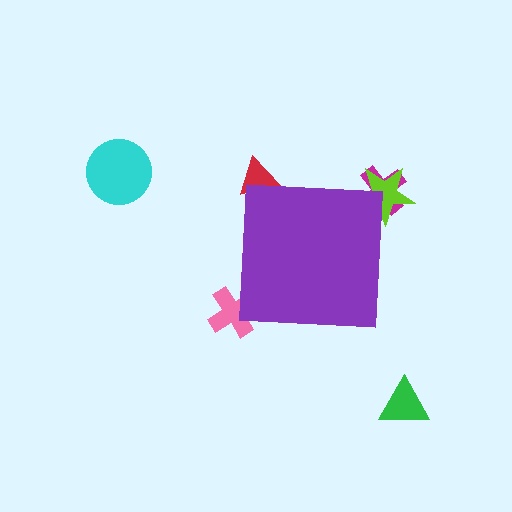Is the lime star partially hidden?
Yes, the lime star is partially hidden behind the purple square.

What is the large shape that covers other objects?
A purple square.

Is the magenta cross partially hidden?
Yes, the magenta cross is partially hidden behind the purple square.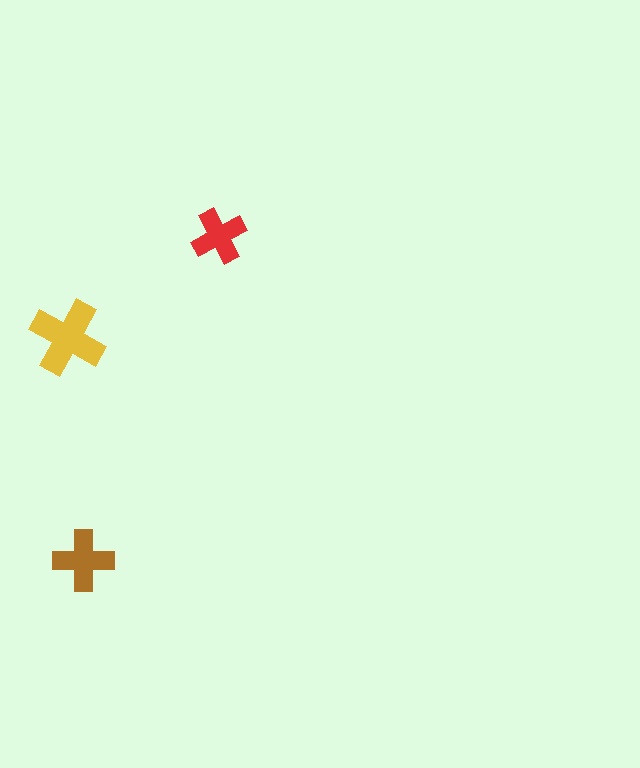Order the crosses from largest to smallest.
the yellow one, the brown one, the red one.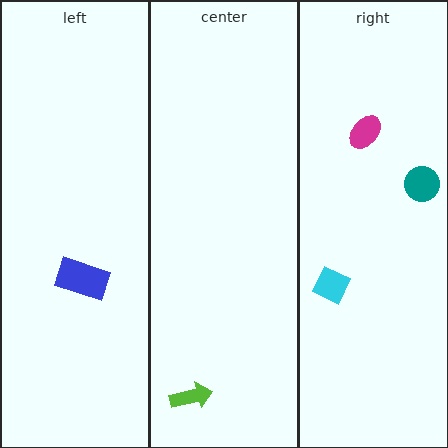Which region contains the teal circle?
The right region.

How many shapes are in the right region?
3.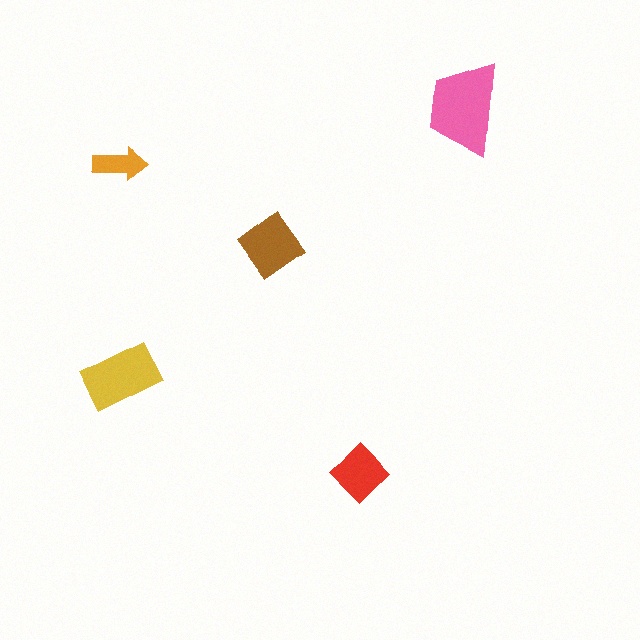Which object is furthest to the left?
The orange arrow is leftmost.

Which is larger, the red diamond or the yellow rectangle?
The yellow rectangle.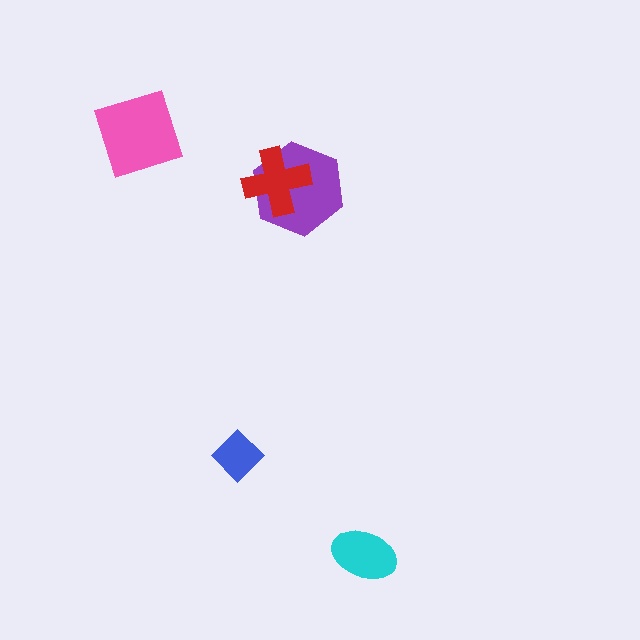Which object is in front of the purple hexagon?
The red cross is in front of the purple hexagon.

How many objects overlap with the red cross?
1 object overlaps with the red cross.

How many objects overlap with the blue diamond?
0 objects overlap with the blue diamond.